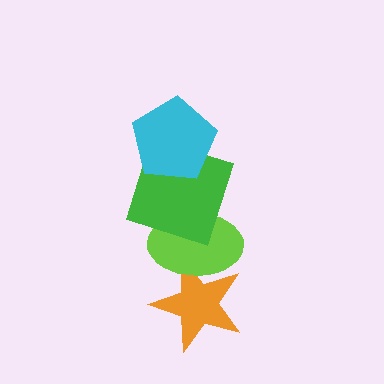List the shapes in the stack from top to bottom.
From top to bottom: the cyan pentagon, the green square, the lime ellipse, the orange star.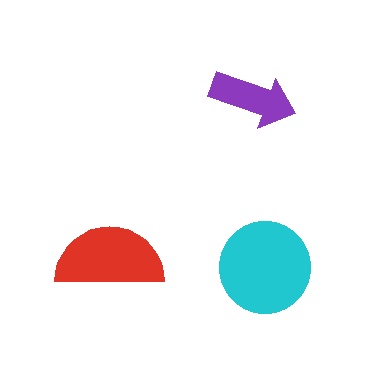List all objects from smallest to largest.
The purple arrow, the red semicircle, the cyan circle.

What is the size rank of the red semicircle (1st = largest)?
2nd.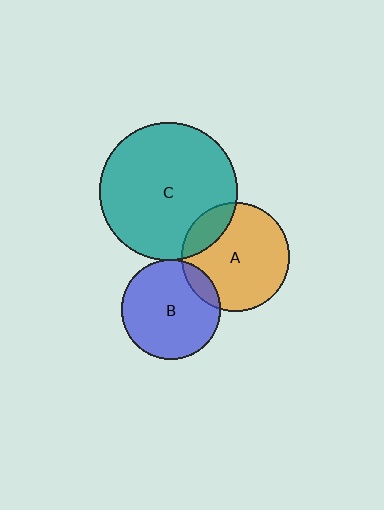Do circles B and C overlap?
Yes.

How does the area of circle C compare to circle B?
Approximately 1.9 times.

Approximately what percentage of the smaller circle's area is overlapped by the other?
Approximately 5%.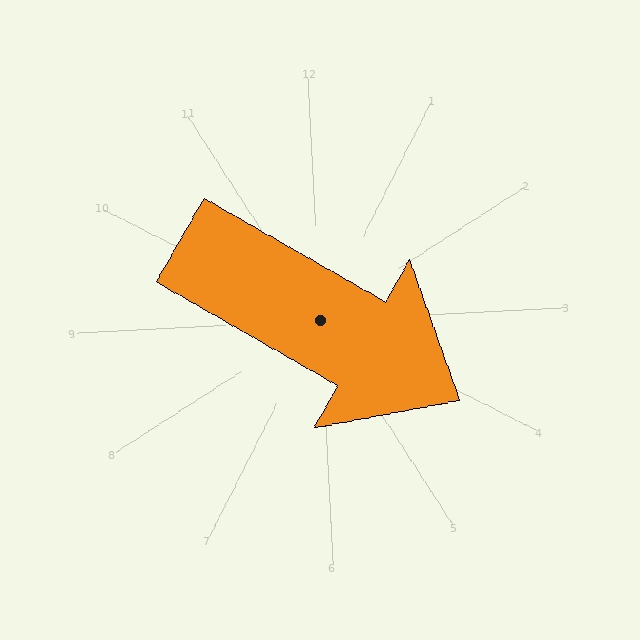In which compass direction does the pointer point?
Southeast.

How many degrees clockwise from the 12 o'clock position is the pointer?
Approximately 123 degrees.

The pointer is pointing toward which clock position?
Roughly 4 o'clock.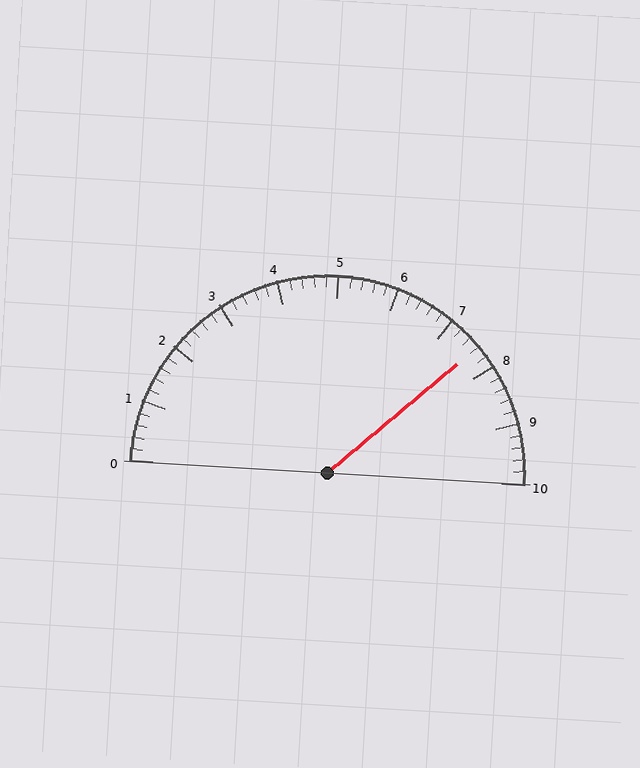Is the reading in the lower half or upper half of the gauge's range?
The reading is in the upper half of the range (0 to 10).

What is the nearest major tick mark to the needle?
The nearest major tick mark is 8.